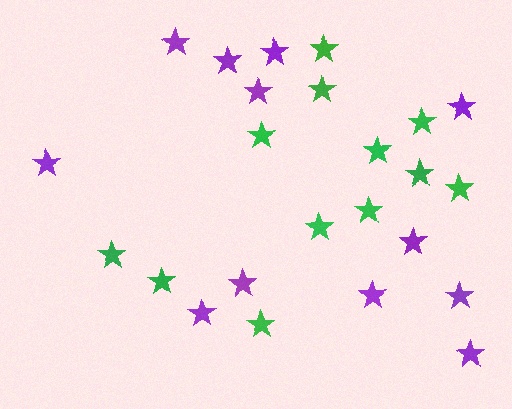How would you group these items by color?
There are 2 groups: one group of green stars (12) and one group of purple stars (12).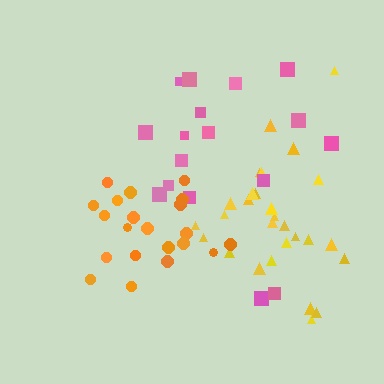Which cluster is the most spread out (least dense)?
Pink.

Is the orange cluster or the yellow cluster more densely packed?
Yellow.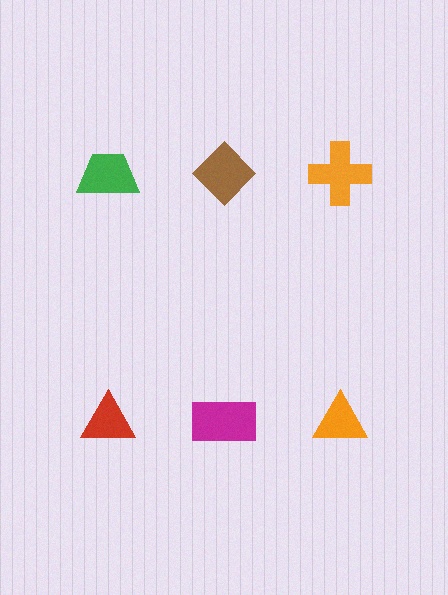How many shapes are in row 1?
3 shapes.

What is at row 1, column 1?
A green trapezoid.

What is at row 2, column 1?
A red triangle.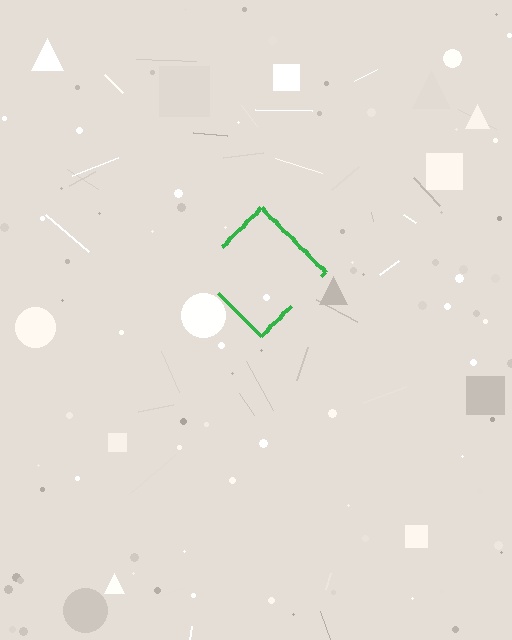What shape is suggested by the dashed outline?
The dashed outline suggests a diamond.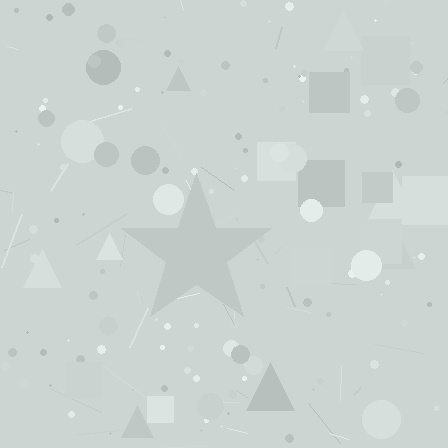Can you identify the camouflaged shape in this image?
The camouflaged shape is a star.